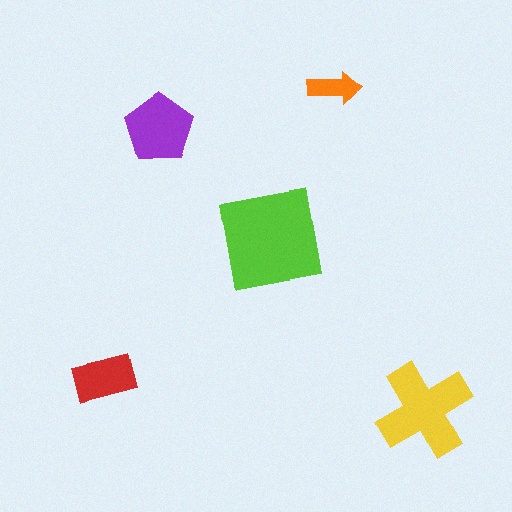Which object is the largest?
The lime square.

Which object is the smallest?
The orange arrow.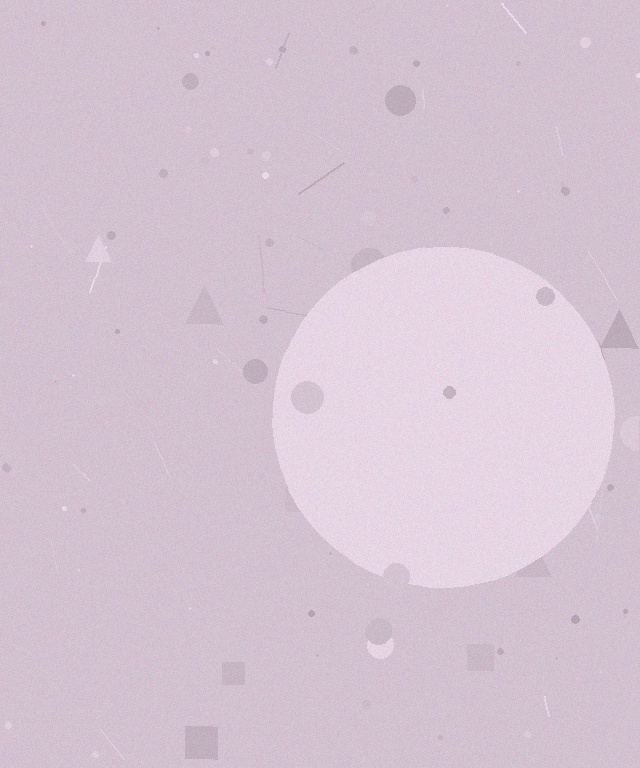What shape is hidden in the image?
A circle is hidden in the image.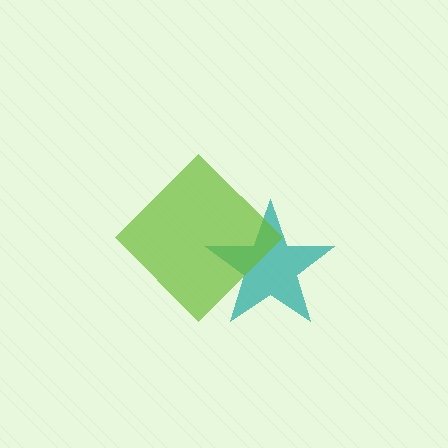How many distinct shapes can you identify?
There are 2 distinct shapes: a teal star, a lime diamond.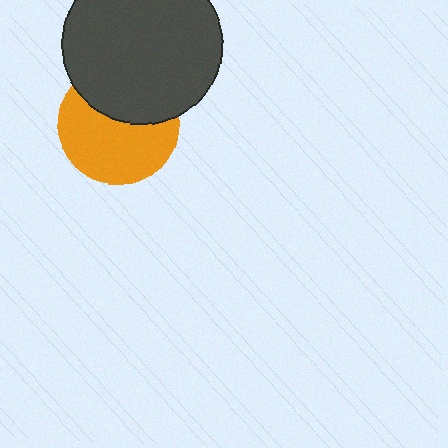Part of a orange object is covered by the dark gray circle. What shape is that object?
It is a circle.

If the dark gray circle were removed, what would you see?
You would see the complete orange circle.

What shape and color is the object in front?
The object in front is a dark gray circle.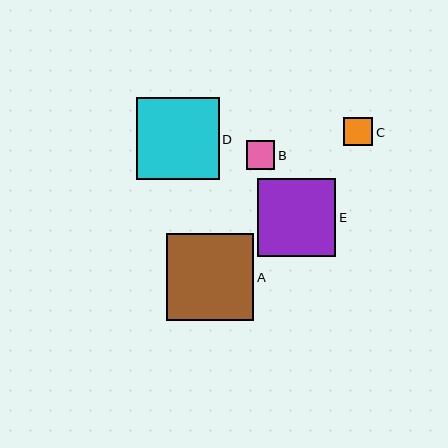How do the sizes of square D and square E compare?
Square D and square E are approximately the same size.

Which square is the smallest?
Square B is the smallest with a size of approximately 29 pixels.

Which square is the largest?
Square A is the largest with a size of approximately 87 pixels.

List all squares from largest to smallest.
From largest to smallest: A, D, E, C, B.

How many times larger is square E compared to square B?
Square E is approximately 2.7 times the size of square B.